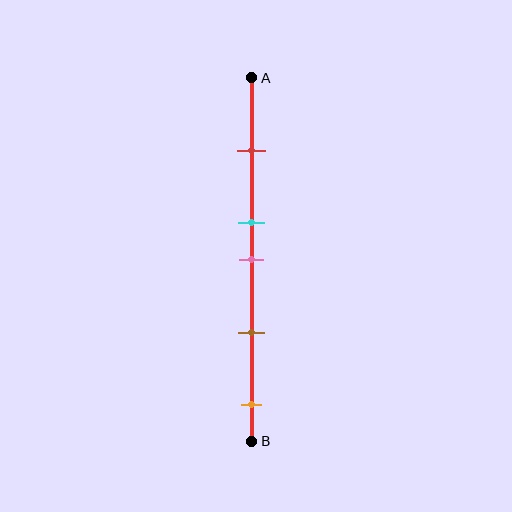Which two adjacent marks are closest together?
The cyan and pink marks are the closest adjacent pair.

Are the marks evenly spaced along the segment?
No, the marks are not evenly spaced.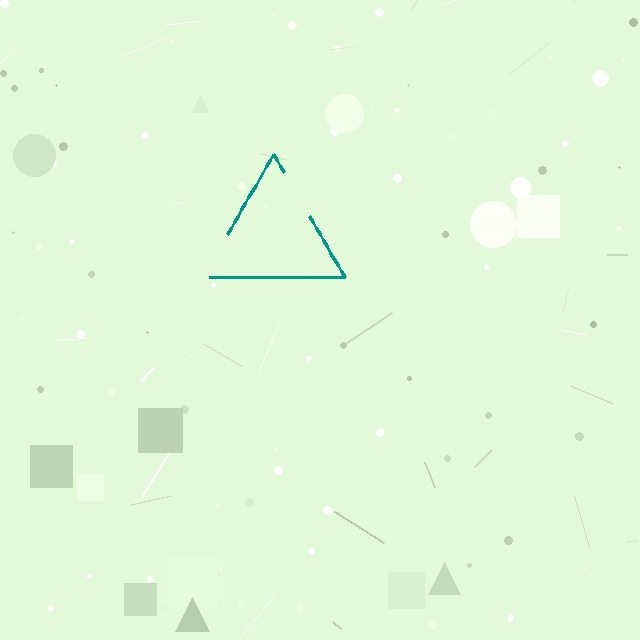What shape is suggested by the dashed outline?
The dashed outline suggests a triangle.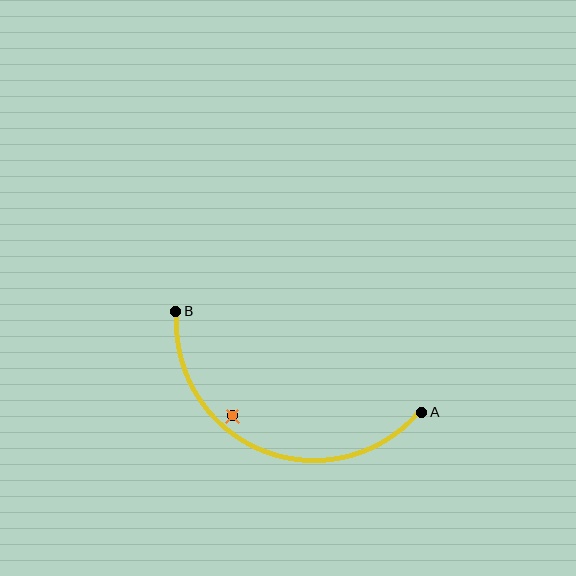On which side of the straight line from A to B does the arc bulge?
The arc bulges below the straight line connecting A and B.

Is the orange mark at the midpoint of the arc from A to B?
No — the orange mark does not lie on the arc at all. It sits slightly inside the curve.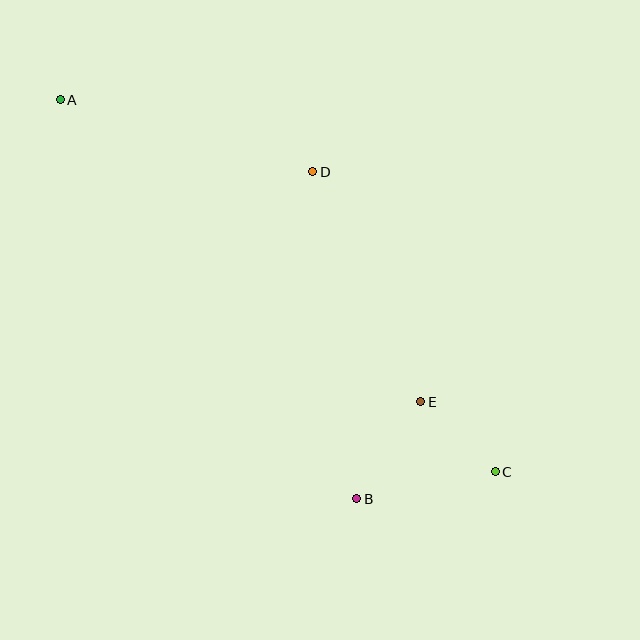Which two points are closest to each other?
Points C and E are closest to each other.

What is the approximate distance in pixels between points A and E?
The distance between A and E is approximately 470 pixels.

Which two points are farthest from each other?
Points A and C are farthest from each other.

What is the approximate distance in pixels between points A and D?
The distance between A and D is approximately 262 pixels.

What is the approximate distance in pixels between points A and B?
The distance between A and B is approximately 497 pixels.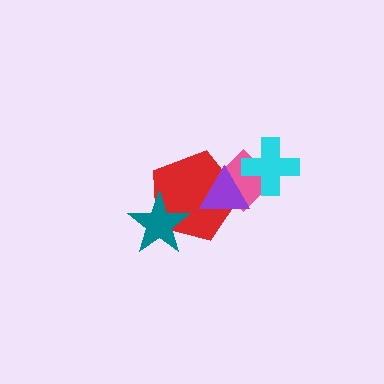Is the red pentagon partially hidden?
Yes, it is partially covered by another shape.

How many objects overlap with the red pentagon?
3 objects overlap with the red pentagon.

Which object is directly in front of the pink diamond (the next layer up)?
The red pentagon is directly in front of the pink diamond.